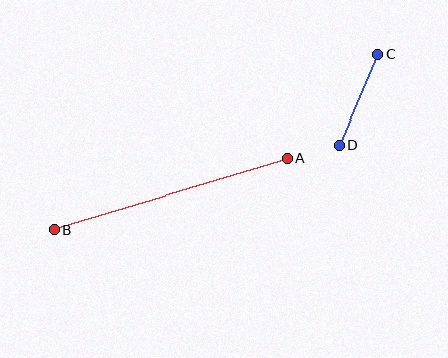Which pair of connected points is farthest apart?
Points A and B are farthest apart.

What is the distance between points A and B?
The distance is approximately 243 pixels.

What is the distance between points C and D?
The distance is approximately 99 pixels.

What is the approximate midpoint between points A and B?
The midpoint is at approximately (171, 194) pixels.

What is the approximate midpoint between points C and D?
The midpoint is at approximately (358, 99) pixels.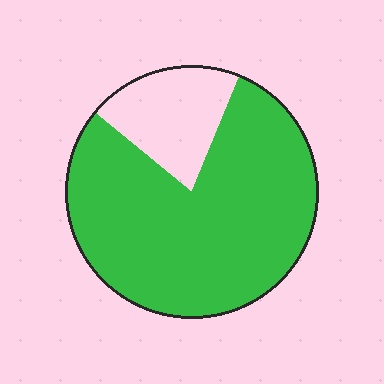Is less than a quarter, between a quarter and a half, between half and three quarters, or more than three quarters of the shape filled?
More than three quarters.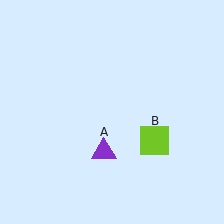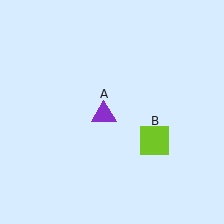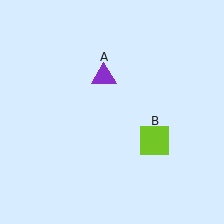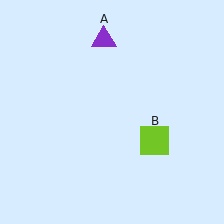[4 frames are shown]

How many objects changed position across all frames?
1 object changed position: purple triangle (object A).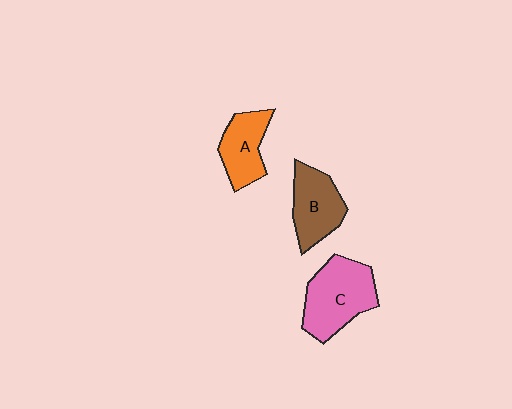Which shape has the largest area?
Shape C (pink).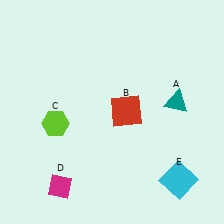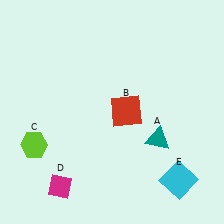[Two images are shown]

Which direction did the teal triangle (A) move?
The teal triangle (A) moved down.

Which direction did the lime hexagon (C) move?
The lime hexagon (C) moved down.